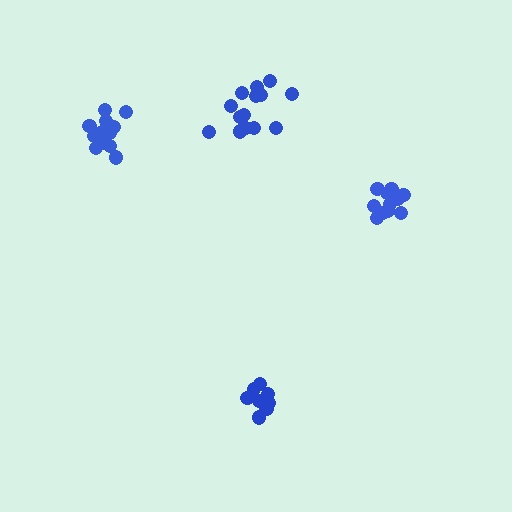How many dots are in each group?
Group 1: 8 dots, Group 2: 12 dots, Group 3: 14 dots, Group 4: 14 dots (48 total).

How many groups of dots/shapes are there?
There are 4 groups.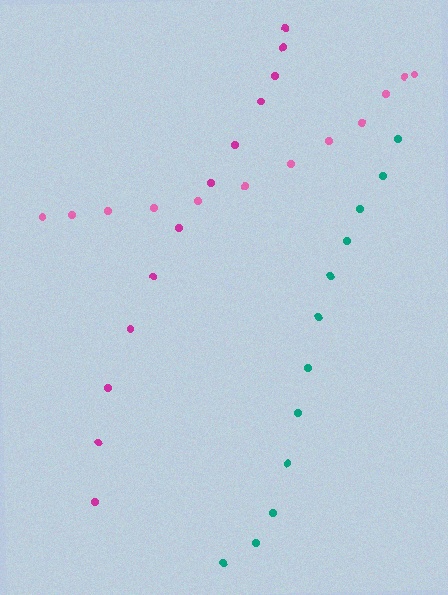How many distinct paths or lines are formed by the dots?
There are 3 distinct paths.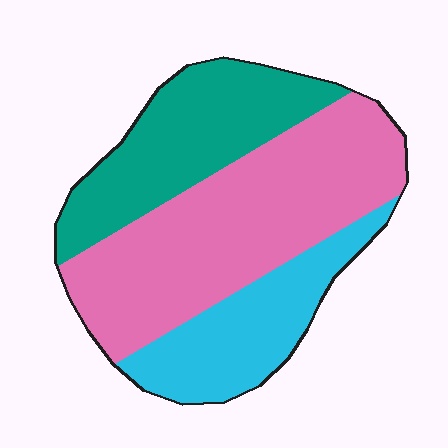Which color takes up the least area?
Cyan, at roughly 25%.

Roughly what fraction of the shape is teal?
Teal takes up between a quarter and a half of the shape.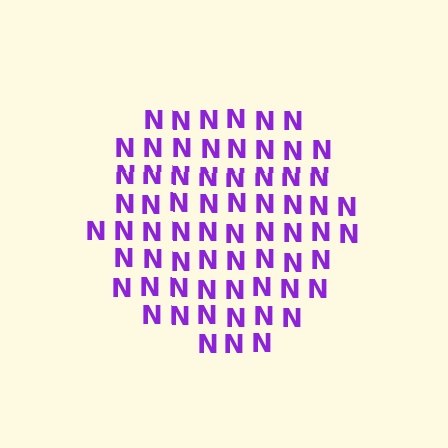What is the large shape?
The large shape is a circle.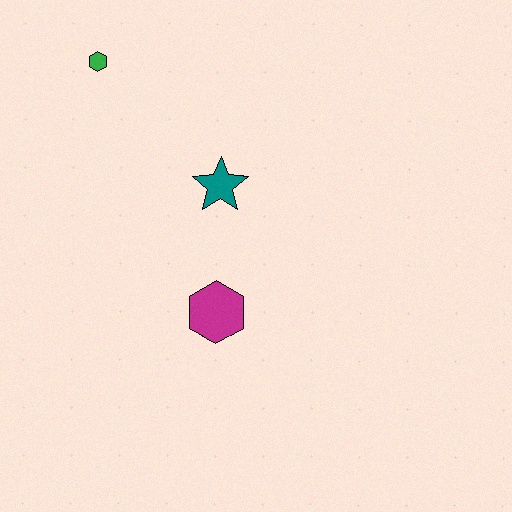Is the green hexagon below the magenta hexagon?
No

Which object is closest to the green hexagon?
The teal star is closest to the green hexagon.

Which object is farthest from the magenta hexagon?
The green hexagon is farthest from the magenta hexagon.